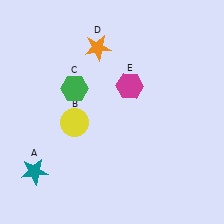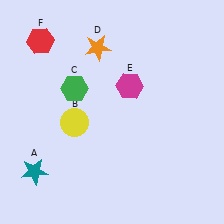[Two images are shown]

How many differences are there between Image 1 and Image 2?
There is 1 difference between the two images.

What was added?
A red hexagon (F) was added in Image 2.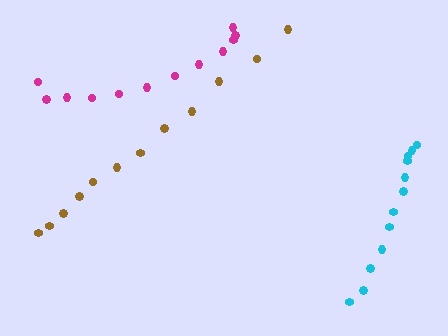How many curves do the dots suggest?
There are 3 distinct paths.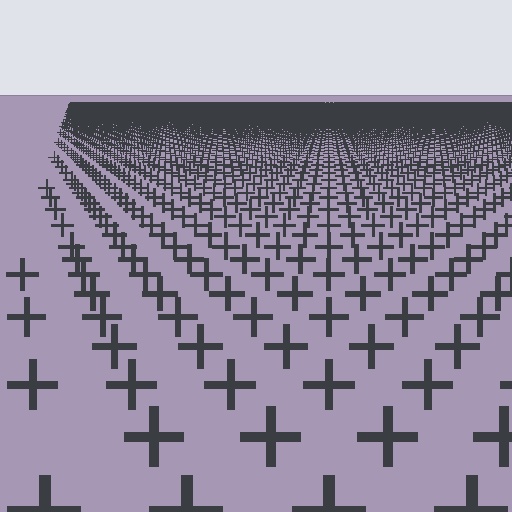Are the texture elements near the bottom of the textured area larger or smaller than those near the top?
Larger. Near the bottom, elements are closer to the viewer and appear at a bigger on-screen size.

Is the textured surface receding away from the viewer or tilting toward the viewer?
The surface is receding away from the viewer. Texture elements get smaller and denser toward the top.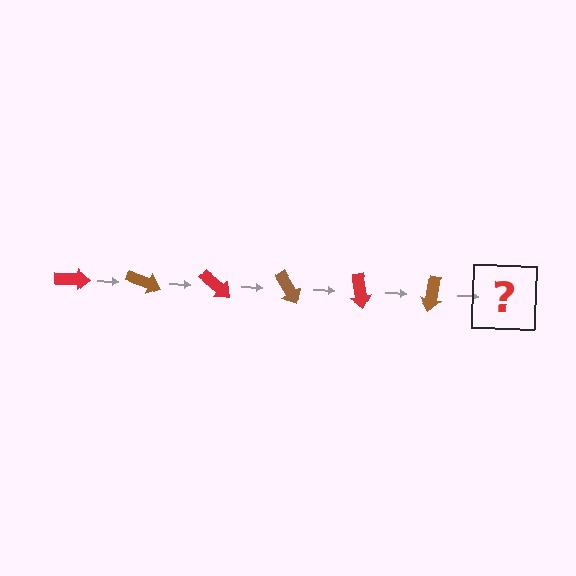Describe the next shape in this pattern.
It should be a red arrow, rotated 120 degrees from the start.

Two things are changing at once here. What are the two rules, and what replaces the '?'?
The two rules are that it rotates 20 degrees each step and the color cycles through red and brown. The '?' should be a red arrow, rotated 120 degrees from the start.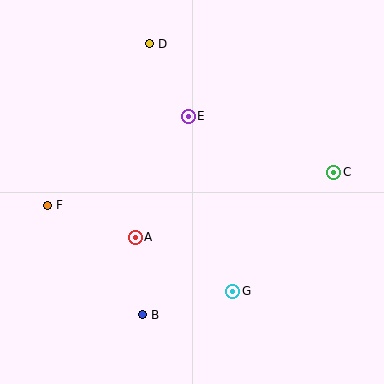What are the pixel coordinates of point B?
Point B is at (142, 315).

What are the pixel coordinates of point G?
Point G is at (233, 291).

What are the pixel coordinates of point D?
Point D is at (149, 44).